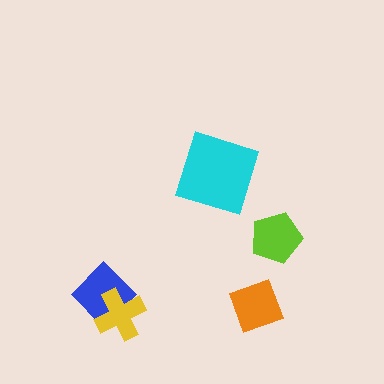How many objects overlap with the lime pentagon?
0 objects overlap with the lime pentagon.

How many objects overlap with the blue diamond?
1 object overlaps with the blue diamond.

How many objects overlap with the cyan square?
0 objects overlap with the cyan square.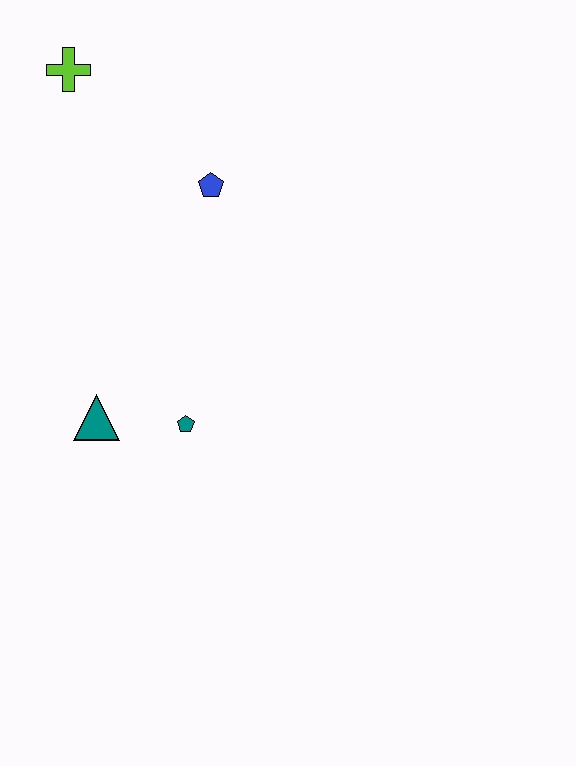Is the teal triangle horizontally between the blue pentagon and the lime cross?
Yes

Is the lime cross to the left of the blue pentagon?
Yes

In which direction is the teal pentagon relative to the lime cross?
The teal pentagon is below the lime cross.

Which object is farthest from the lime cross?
The teal pentagon is farthest from the lime cross.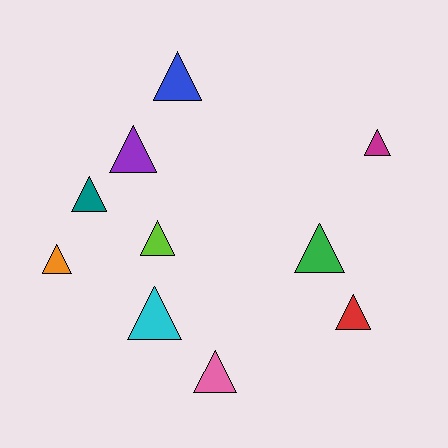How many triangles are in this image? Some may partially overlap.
There are 10 triangles.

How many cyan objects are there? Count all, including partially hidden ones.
There is 1 cyan object.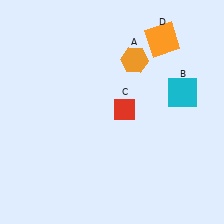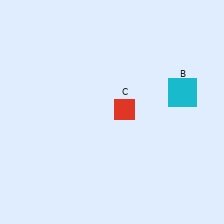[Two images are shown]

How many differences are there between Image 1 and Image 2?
There are 2 differences between the two images.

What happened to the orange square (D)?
The orange square (D) was removed in Image 2. It was in the top-right area of Image 1.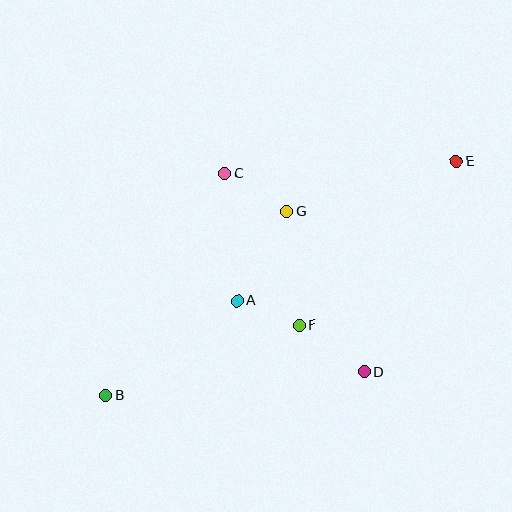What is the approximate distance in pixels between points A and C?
The distance between A and C is approximately 127 pixels.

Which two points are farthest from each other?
Points B and E are farthest from each other.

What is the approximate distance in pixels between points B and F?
The distance between B and F is approximately 206 pixels.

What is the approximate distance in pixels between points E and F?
The distance between E and F is approximately 227 pixels.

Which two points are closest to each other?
Points A and F are closest to each other.